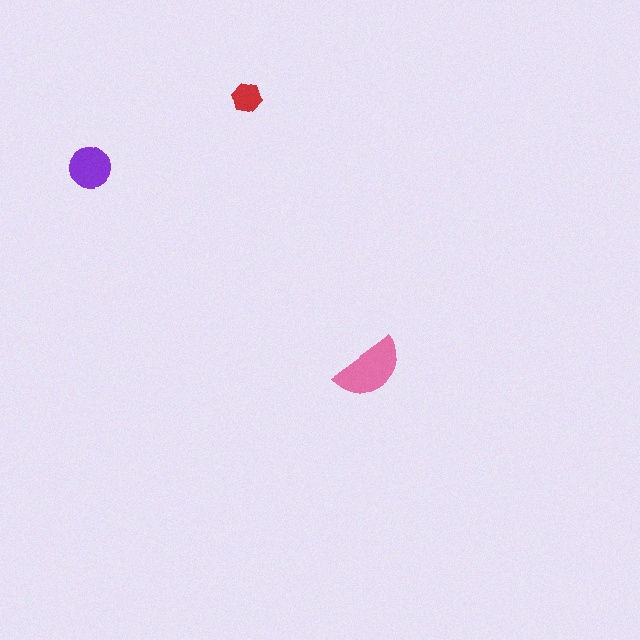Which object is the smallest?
The red hexagon.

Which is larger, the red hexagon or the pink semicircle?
The pink semicircle.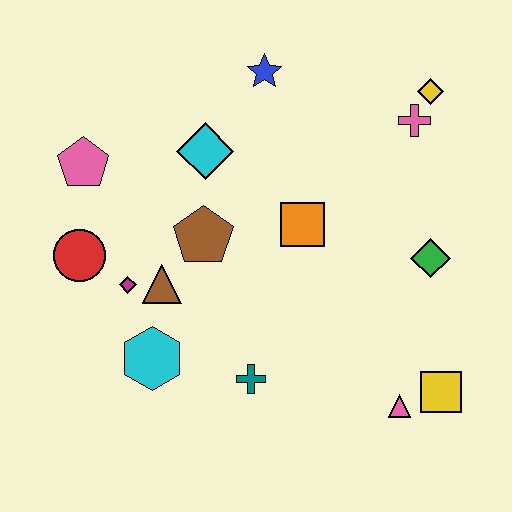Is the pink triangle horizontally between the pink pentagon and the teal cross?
No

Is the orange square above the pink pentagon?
No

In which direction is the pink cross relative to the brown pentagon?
The pink cross is to the right of the brown pentagon.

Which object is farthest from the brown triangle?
The yellow diamond is farthest from the brown triangle.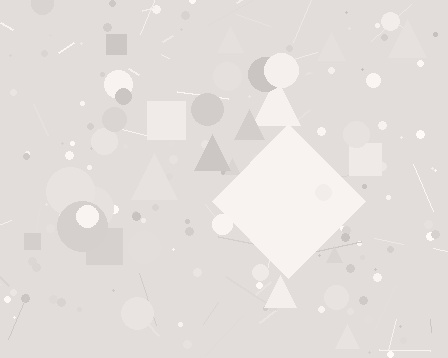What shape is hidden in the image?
A diamond is hidden in the image.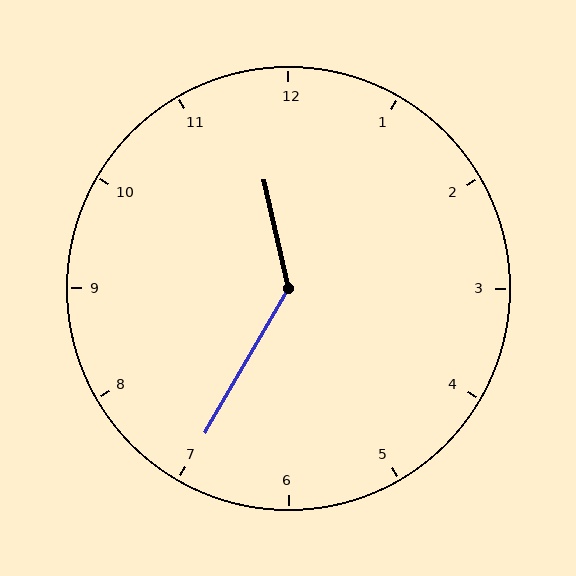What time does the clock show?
11:35.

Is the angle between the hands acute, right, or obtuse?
It is obtuse.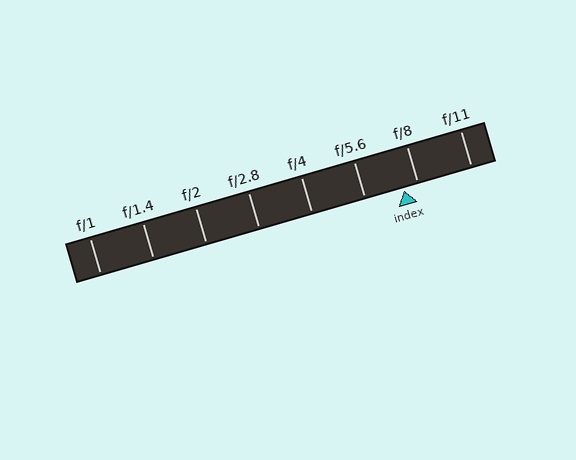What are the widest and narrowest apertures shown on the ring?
The widest aperture shown is f/1 and the narrowest is f/11.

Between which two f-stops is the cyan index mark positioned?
The index mark is between f/5.6 and f/8.